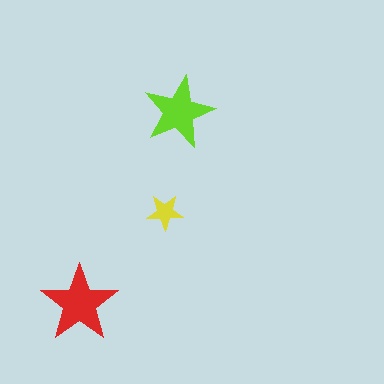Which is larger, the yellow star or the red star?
The red one.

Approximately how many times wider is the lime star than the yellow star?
About 2 times wider.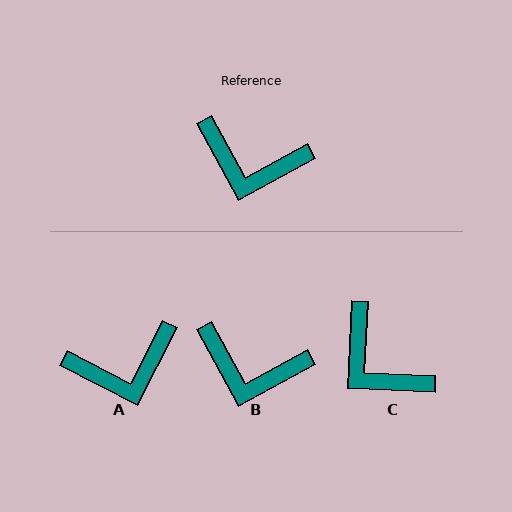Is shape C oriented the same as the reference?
No, it is off by about 31 degrees.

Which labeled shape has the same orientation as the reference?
B.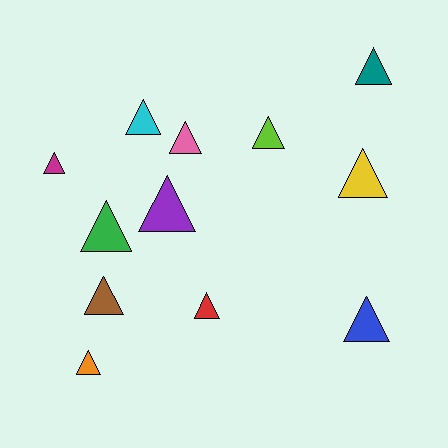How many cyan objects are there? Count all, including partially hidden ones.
There is 1 cyan object.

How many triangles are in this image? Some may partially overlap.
There are 12 triangles.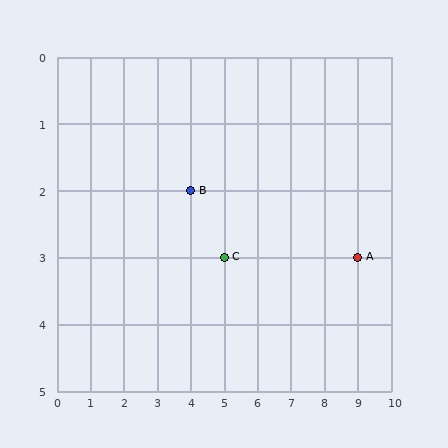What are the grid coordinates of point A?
Point A is at grid coordinates (9, 3).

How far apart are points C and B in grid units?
Points C and B are 1 column and 1 row apart (about 1.4 grid units diagonally).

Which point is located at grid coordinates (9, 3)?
Point A is at (9, 3).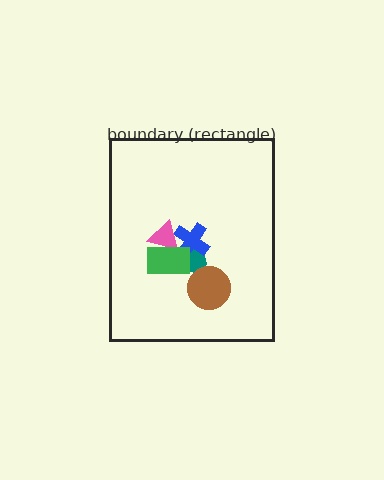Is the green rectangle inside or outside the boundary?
Inside.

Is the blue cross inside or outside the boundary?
Inside.